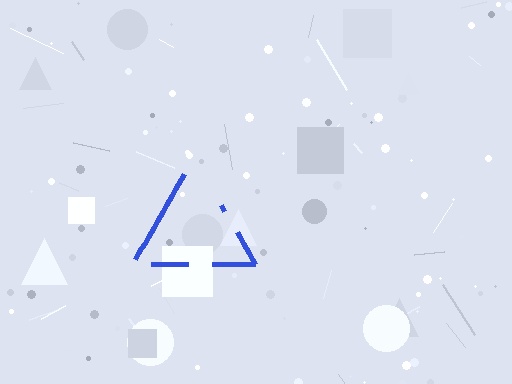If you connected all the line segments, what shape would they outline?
They would outline a triangle.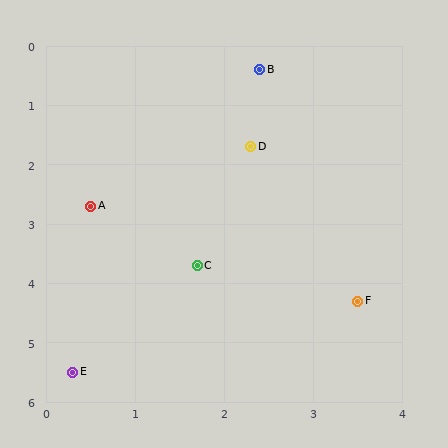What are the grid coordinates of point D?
Point D is at approximately (2.3, 1.7).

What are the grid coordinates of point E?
Point E is at approximately (0.3, 5.5).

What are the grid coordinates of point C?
Point C is at approximately (1.7, 3.7).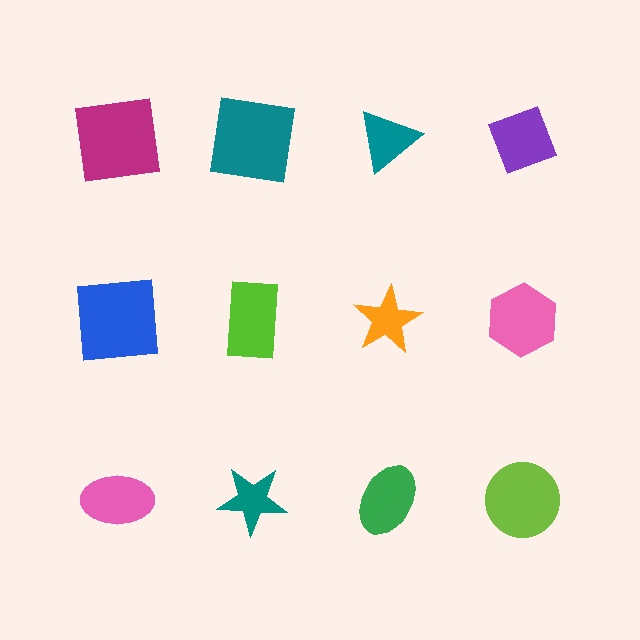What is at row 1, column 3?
A teal triangle.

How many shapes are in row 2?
4 shapes.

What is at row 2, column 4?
A pink hexagon.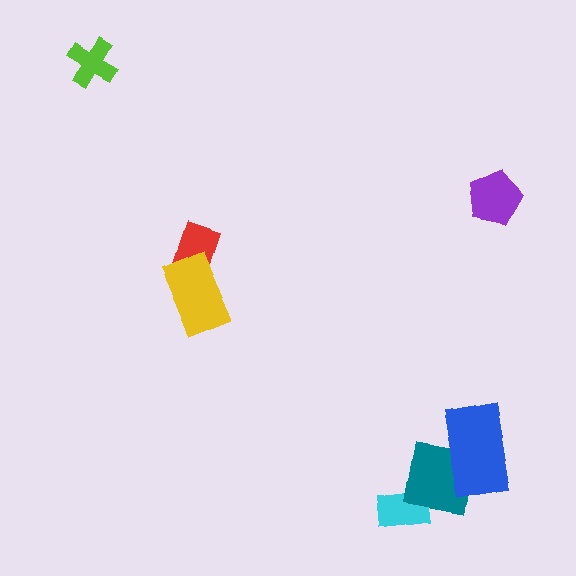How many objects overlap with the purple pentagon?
0 objects overlap with the purple pentagon.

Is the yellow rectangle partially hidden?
No, no other shape covers it.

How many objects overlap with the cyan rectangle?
1 object overlaps with the cyan rectangle.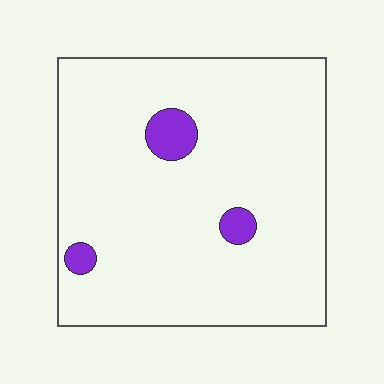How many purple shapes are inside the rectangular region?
3.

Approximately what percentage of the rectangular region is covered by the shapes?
Approximately 5%.